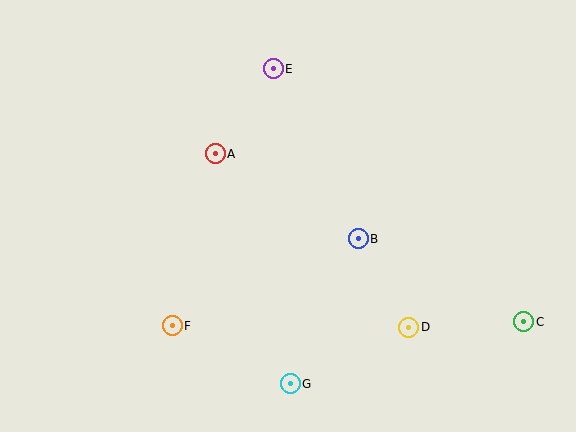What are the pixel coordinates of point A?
Point A is at (215, 154).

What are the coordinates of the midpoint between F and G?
The midpoint between F and G is at (231, 355).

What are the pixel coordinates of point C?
Point C is at (524, 322).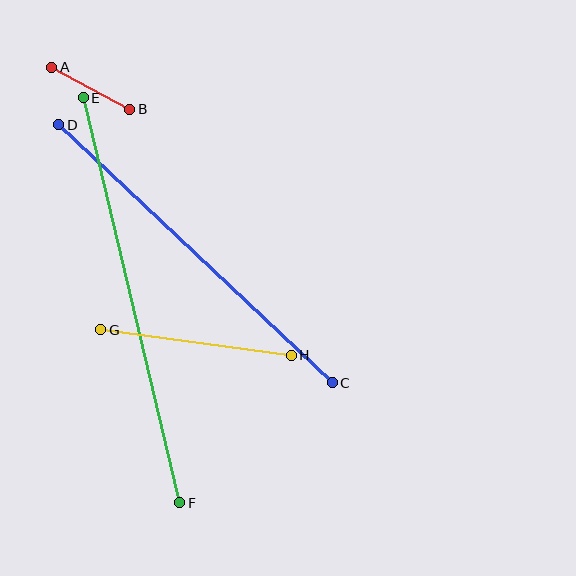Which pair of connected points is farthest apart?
Points E and F are farthest apart.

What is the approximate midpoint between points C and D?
The midpoint is at approximately (196, 254) pixels.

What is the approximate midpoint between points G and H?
The midpoint is at approximately (196, 343) pixels.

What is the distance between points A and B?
The distance is approximately 89 pixels.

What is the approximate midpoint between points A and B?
The midpoint is at approximately (91, 88) pixels.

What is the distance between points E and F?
The distance is approximately 416 pixels.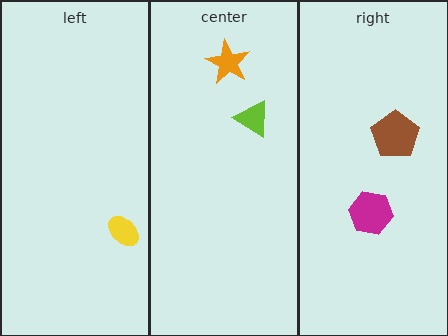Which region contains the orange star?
The center region.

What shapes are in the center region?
The orange star, the lime triangle.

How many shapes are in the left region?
1.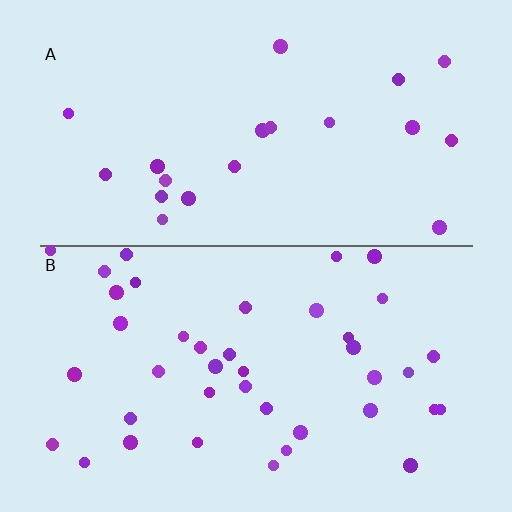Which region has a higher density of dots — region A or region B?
B (the bottom).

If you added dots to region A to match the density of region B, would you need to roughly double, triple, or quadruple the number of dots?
Approximately double.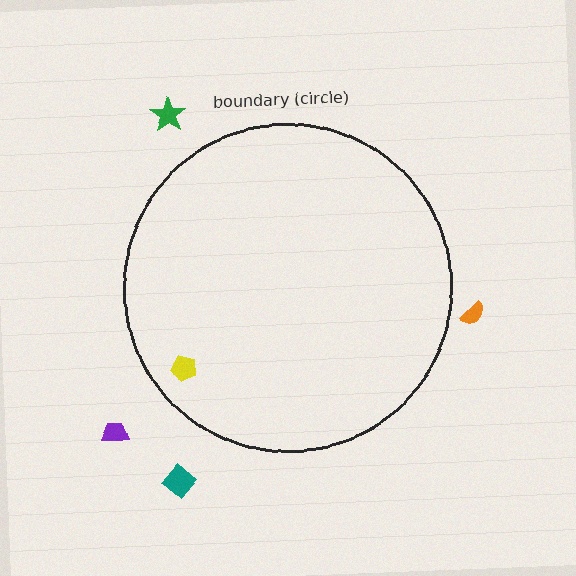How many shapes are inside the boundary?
1 inside, 4 outside.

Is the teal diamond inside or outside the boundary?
Outside.